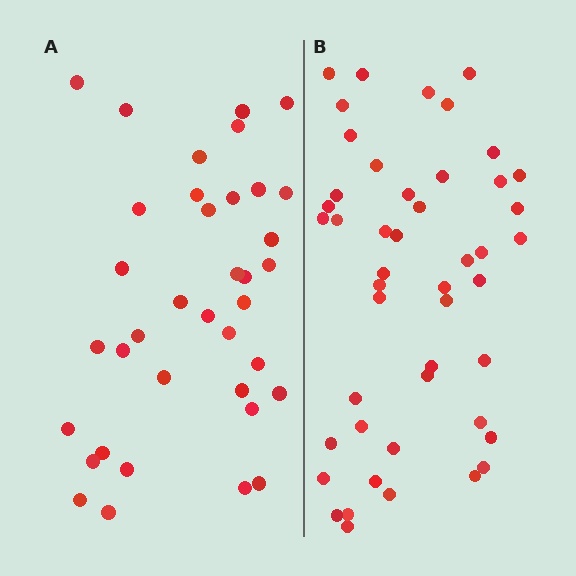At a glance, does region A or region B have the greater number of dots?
Region B (the right region) has more dots.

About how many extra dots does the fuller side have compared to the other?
Region B has roughly 10 or so more dots than region A.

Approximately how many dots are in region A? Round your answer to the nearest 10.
About 40 dots. (The exact count is 37, which rounds to 40.)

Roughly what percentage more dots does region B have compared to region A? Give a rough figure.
About 25% more.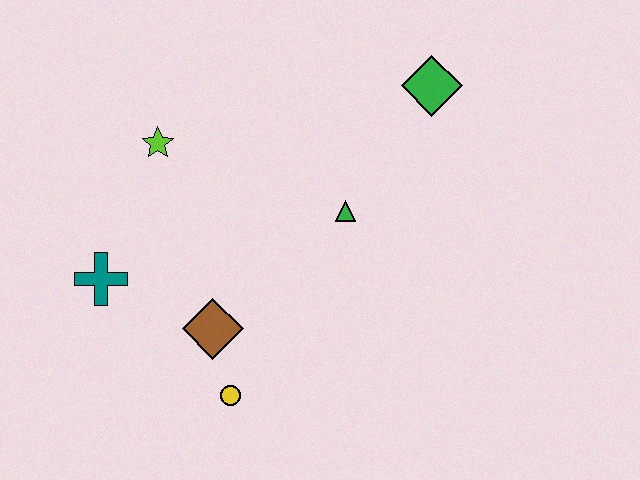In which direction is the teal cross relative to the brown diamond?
The teal cross is to the left of the brown diamond.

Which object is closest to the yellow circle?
The brown diamond is closest to the yellow circle.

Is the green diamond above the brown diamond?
Yes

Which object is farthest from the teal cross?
The green diamond is farthest from the teal cross.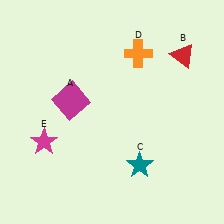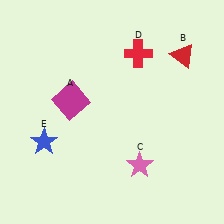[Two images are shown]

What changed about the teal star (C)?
In Image 1, C is teal. In Image 2, it changed to pink.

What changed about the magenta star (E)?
In Image 1, E is magenta. In Image 2, it changed to blue.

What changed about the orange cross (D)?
In Image 1, D is orange. In Image 2, it changed to red.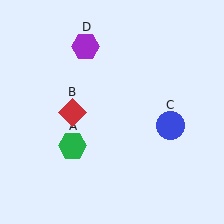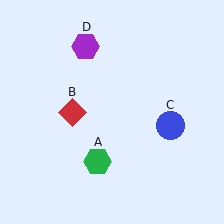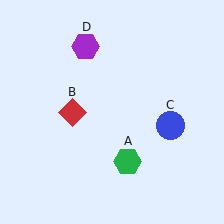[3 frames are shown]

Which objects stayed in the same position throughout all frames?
Red diamond (object B) and blue circle (object C) and purple hexagon (object D) remained stationary.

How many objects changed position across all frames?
1 object changed position: green hexagon (object A).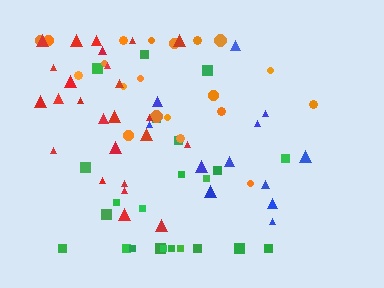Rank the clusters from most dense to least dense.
red, orange, blue, green.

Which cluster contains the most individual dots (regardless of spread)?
Red (26).